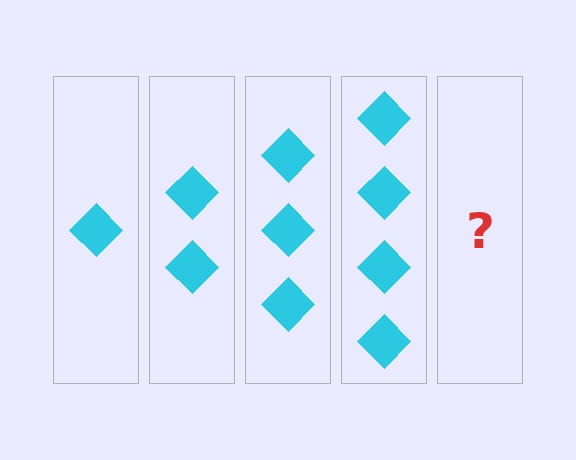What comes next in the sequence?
The next element should be 5 diamonds.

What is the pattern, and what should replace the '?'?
The pattern is that each step adds one more diamond. The '?' should be 5 diamonds.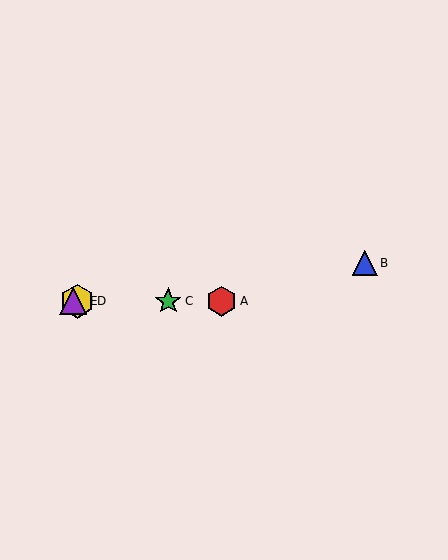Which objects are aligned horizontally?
Objects A, C, D, E are aligned horizontally.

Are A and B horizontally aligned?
No, A is at y≈301 and B is at y≈263.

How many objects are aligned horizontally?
4 objects (A, C, D, E) are aligned horizontally.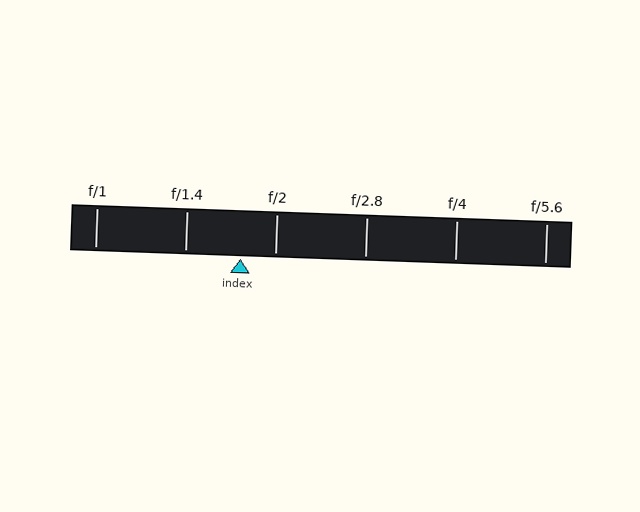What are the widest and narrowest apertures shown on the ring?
The widest aperture shown is f/1 and the narrowest is f/5.6.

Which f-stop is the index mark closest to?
The index mark is closest to f/2.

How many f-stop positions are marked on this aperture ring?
There are 6 f-stop positions marked.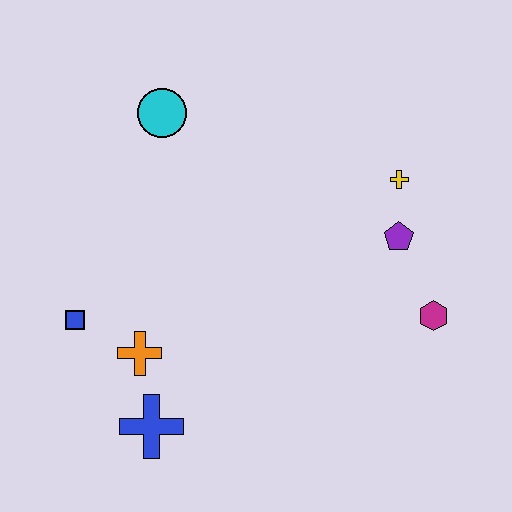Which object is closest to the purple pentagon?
The yellow cross is closest to the purple pentagon.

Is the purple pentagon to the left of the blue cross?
No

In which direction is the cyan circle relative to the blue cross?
The cyan circle is above the blue cross.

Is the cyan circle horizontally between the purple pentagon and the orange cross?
Yes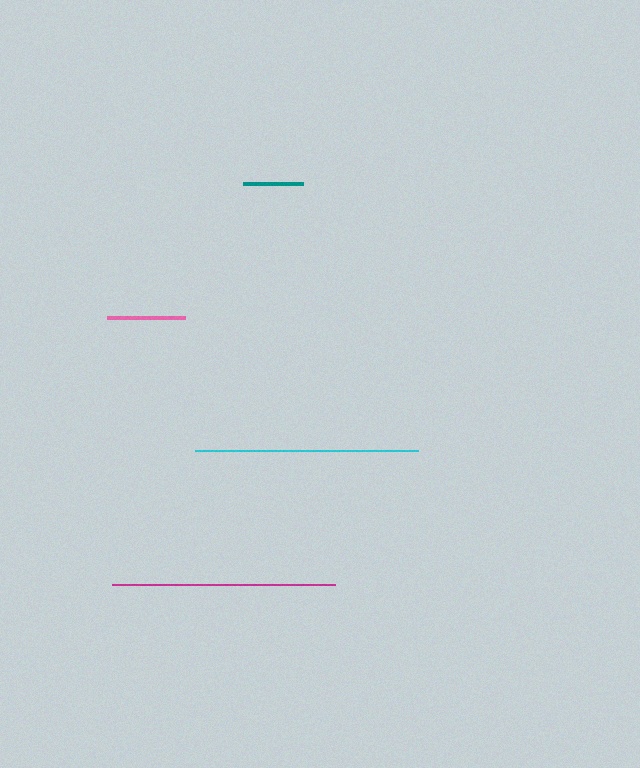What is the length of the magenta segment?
The magenta segment is approximately 223 pixels long.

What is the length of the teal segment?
The teal segment is approximately 60 pixels long.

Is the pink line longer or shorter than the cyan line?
The cyan line is longer than the pink line.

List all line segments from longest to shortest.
From longest to shortest: cyan, magenta, pink, teal.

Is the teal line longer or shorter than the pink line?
The pink line is longer than the teal line.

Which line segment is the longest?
The cyan line is the longest at approximately 223 pixels.